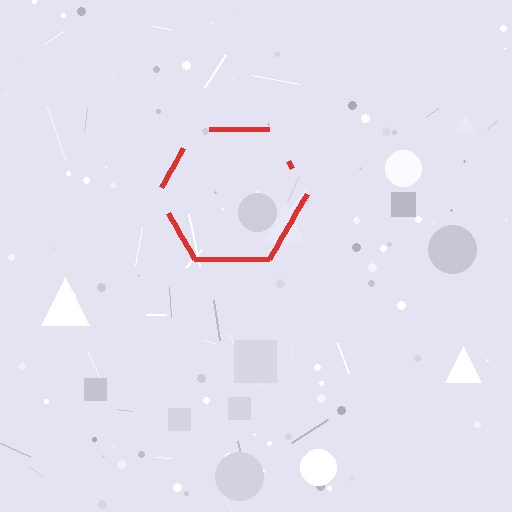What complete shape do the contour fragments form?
The contour fragments form a hexagon.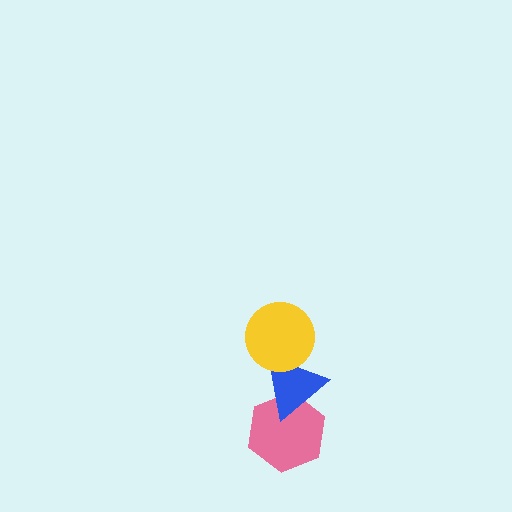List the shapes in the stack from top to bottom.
From top to bottom: the yellow circle, the blue triangle, the pink hexagon.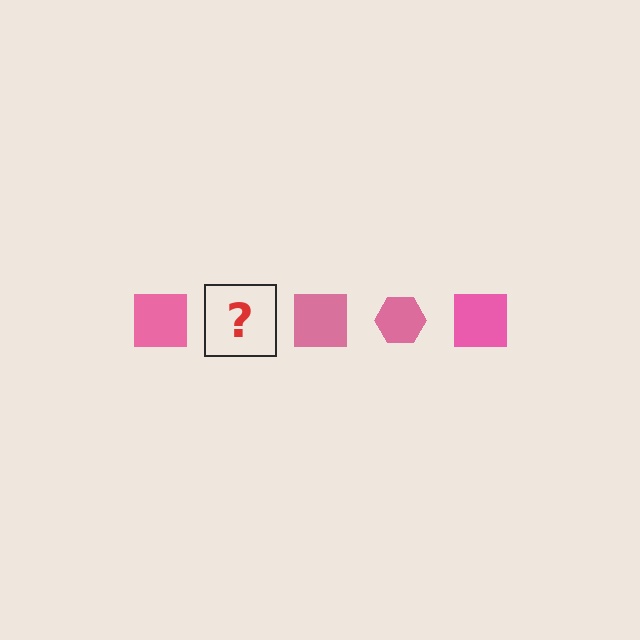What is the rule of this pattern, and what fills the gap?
The rule is that the pattern cycles through square, hexagon shapes in pink. The gap should be filled with a pink hexagon.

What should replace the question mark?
The question mark should be replaced with a pink hexagon.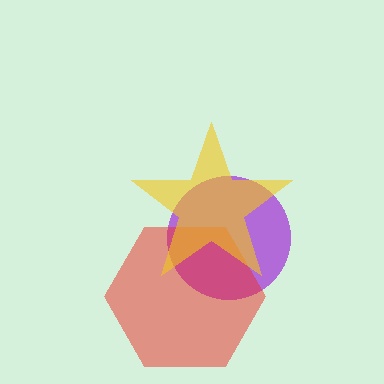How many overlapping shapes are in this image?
There are 3 overlapping shapes in the image.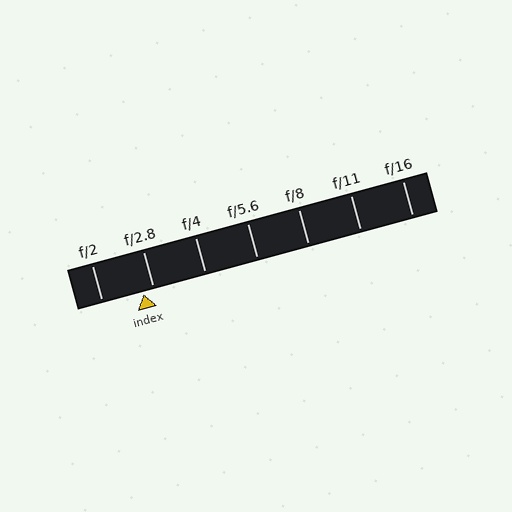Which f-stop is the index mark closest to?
The index mark is closest to f/2.8.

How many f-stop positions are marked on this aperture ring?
There are 7 f-stop positions marked.